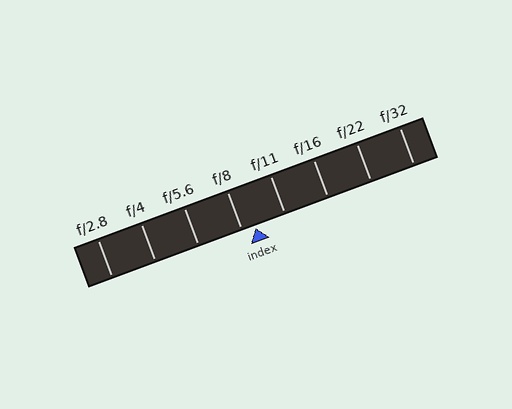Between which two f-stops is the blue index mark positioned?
The index mark is between f/8 and f/11.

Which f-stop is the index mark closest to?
The index mark is closest to f/8.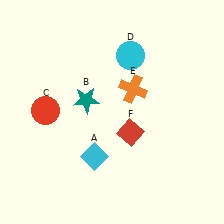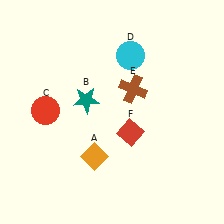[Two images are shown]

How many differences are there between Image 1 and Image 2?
There are 2 differences between the two images.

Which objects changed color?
A changed from cyan to orange. E changed from orange to brown.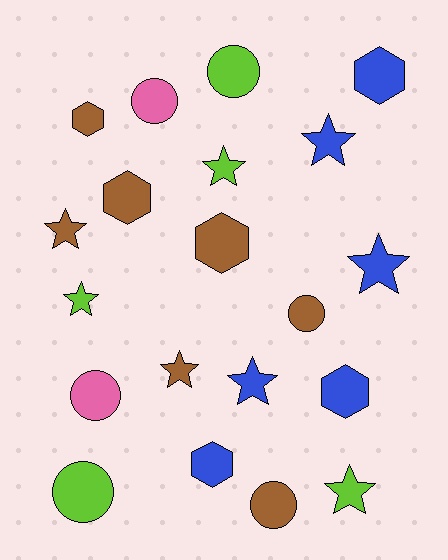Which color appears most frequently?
Brown, with 7 objects.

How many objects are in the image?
There are 20 objects.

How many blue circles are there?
There are no blue circles.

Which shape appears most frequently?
Star, with 8 objects.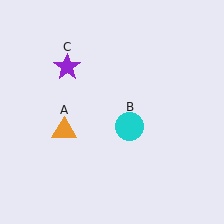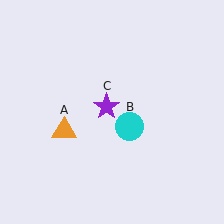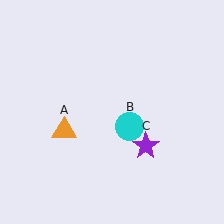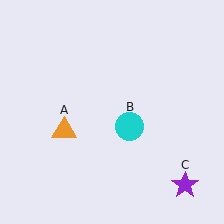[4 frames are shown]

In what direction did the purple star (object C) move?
The purple star (object C) moved down and to the right.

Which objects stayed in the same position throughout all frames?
Orange triangle (object A) and cyan circle (object B) remained stationary.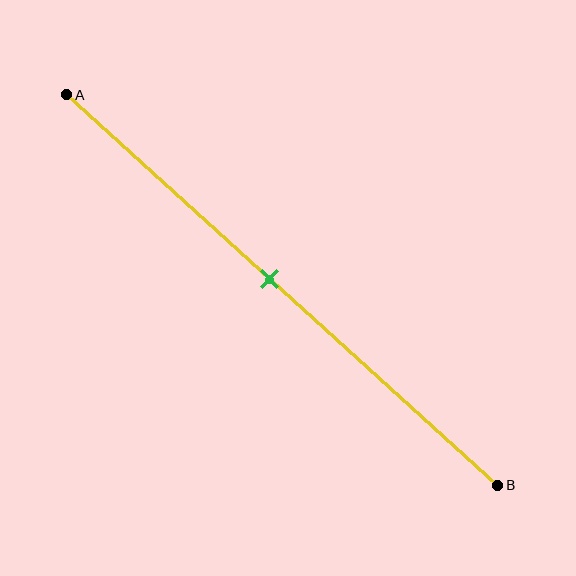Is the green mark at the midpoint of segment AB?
Yes, the mark is approximately at the midpoint.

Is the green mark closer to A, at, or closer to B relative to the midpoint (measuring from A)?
The green mark is approximately at the midpoint of segment AB.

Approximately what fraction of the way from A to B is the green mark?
The green mark is approximately 45% of the way from A to B.